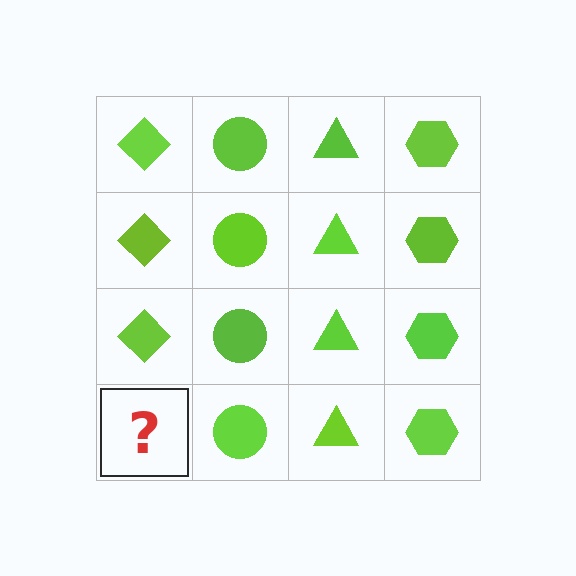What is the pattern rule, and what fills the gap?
The rule is that each column has a consistent shape. The gap should be filled with a lime diamond.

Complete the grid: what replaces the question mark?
The question mark should be replaced with a lime diamond.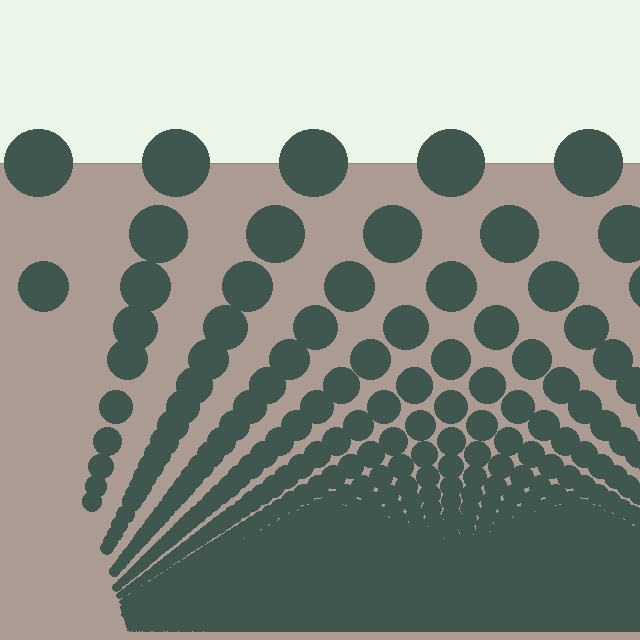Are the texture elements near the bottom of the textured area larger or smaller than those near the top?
Smaller. The gradient is inverted — elements near the bottom are smaller and denser.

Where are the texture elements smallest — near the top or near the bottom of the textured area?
Near the bottom.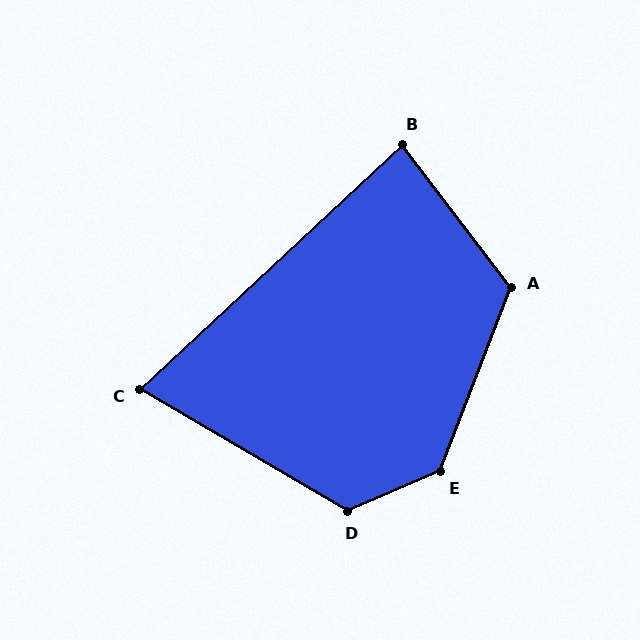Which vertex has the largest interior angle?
E, at approximately 134 degrees.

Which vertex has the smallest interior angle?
C, at approximately 73 degrees.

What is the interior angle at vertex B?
Approximately 84 degrees (acute).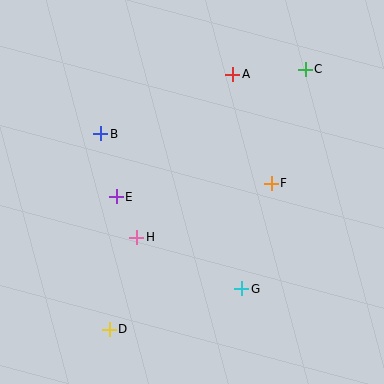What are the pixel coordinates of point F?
Point F is at (271, 183).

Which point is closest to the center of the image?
Point H at (137, 237) is closest to the center.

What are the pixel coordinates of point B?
Point B is at (101, 134).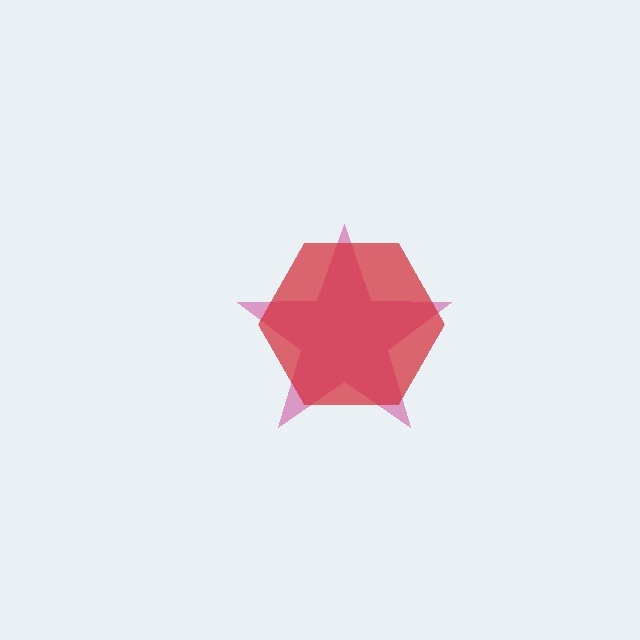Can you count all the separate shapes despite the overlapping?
Yes, there are 2 separate shapes.